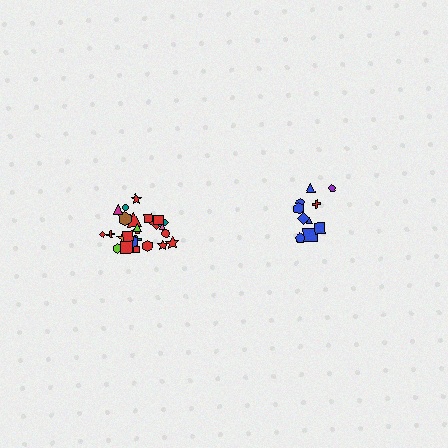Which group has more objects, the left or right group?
The left group.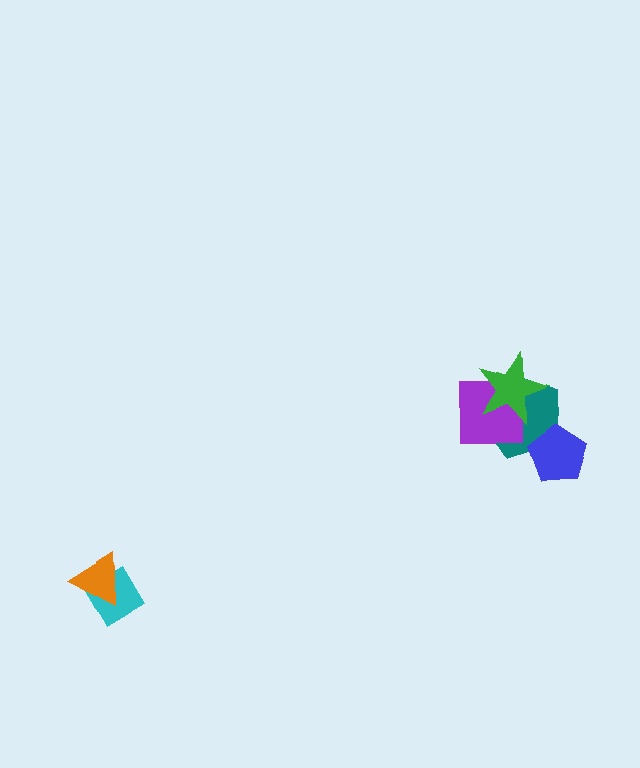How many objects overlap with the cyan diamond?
1 object overlaps with the cyan diamond.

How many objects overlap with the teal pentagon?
3 objects overlap with the teal pentagon.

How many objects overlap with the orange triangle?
1 object overlaps with the orange triangle.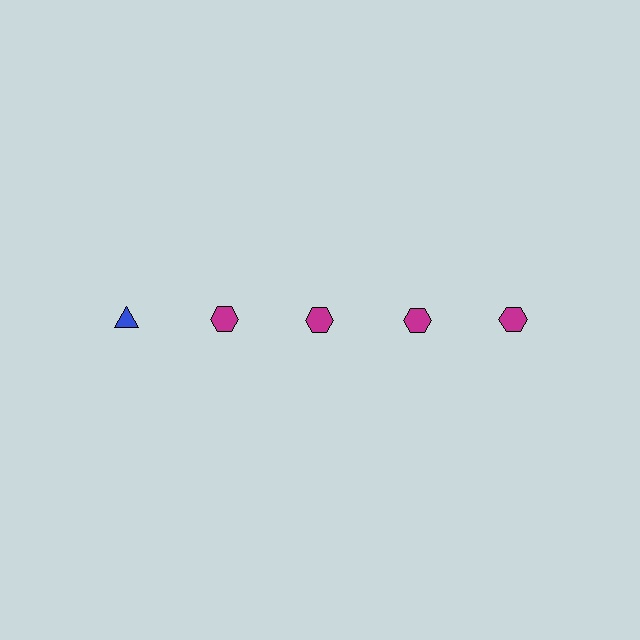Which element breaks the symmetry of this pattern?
The blue triangle in the top row, leftmost column breaks the symmetry. All other shapes are magenta hexagons.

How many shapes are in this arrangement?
There are 5 shapes arranged in a grid pattern.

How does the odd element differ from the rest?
It differs in both color (blue instead of magenta) and shape (triangle instead of hexagon).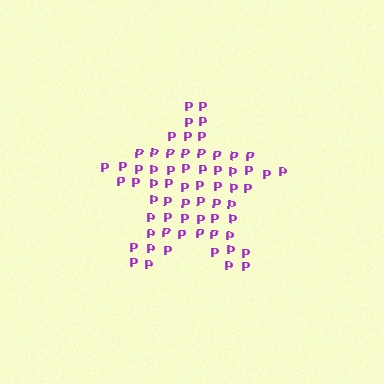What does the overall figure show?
The overall figure shows a star.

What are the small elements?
The small elements are letter P's.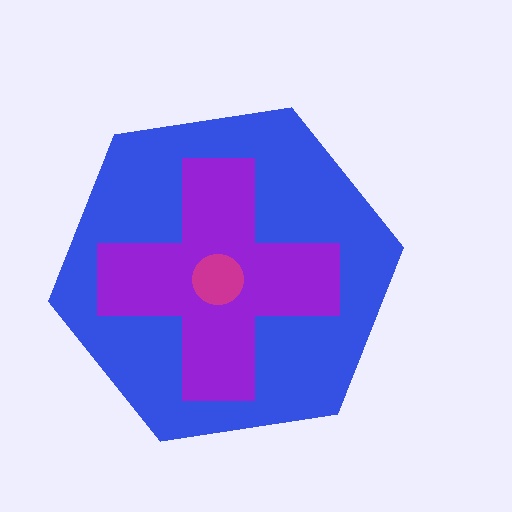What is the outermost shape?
The blue hexagon.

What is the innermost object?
The magenta circle.